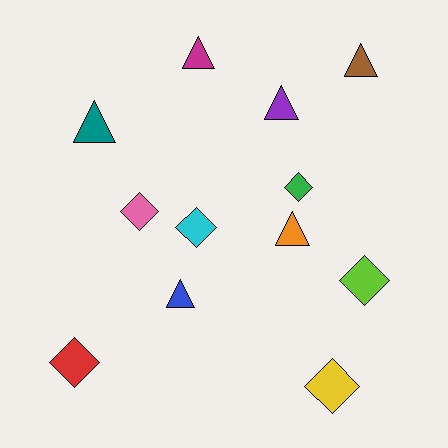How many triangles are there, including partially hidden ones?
There are 6 triangles.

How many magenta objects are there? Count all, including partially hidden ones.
There is 1 magenta object.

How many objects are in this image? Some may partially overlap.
There are 12 objects.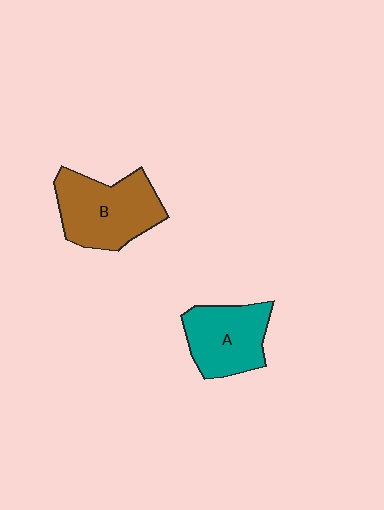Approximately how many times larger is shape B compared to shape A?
Approximately 1.2 times.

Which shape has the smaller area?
Shape A (teal).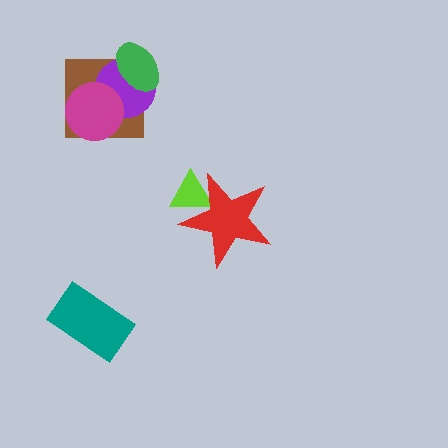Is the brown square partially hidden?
Yes, it is partially covered by another shape.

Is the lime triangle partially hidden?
Yes, it is partially covered by another shape.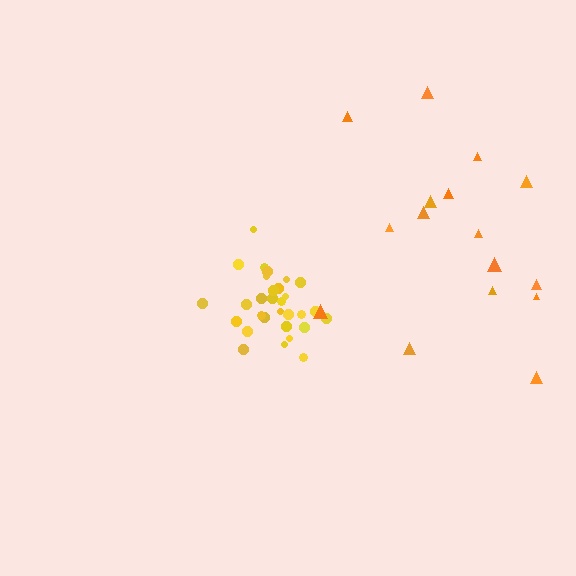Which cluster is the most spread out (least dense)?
Orange.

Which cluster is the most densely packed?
Yellow.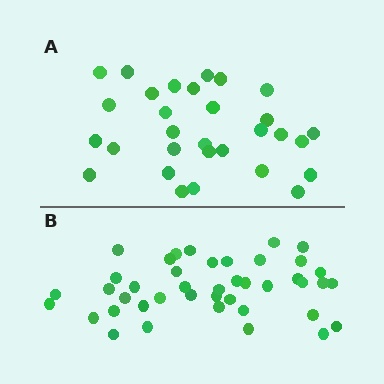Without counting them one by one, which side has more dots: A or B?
Region B (the bottom region) has more dots.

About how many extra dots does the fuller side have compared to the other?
Region B has roughly 12 or so more dots than region A.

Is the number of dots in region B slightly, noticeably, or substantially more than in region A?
Region B has noticeably more, but not dramatically so. The ratio is roughly 1.4 to 1.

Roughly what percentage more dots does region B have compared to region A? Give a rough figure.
About 40% more.